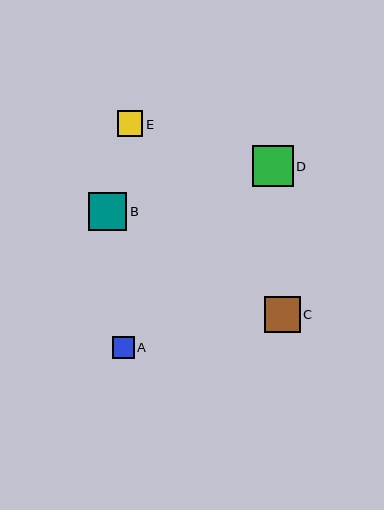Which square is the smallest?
Square A is the smallest with a size of approximately 22 pixels.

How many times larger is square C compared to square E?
Square C is approximately 1.4 times the size of square E.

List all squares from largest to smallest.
From largest to smallest: D, B, C, E, A.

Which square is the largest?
Square D is the largest with a size of approximately 40 pixels.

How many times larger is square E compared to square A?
Square E is approximately 1.2 times the size of square A.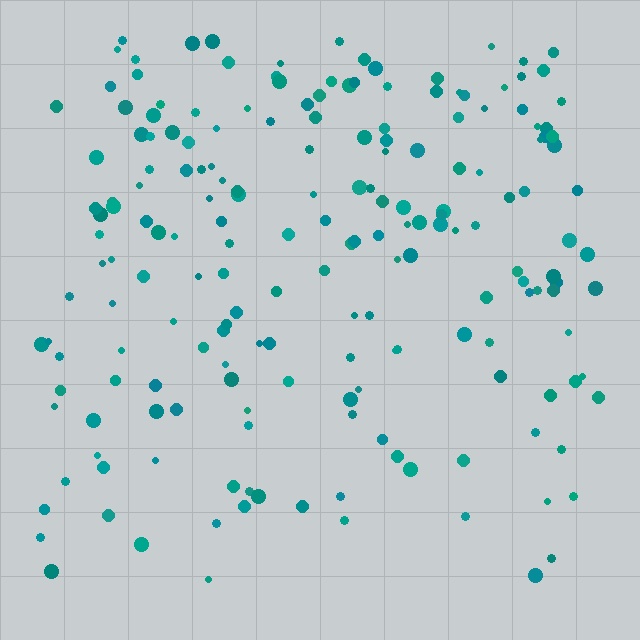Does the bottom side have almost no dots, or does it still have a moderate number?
Still a moderate number, just noticeably fewer than the top.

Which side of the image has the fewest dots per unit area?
The bottom.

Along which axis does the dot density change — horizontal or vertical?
Vertical.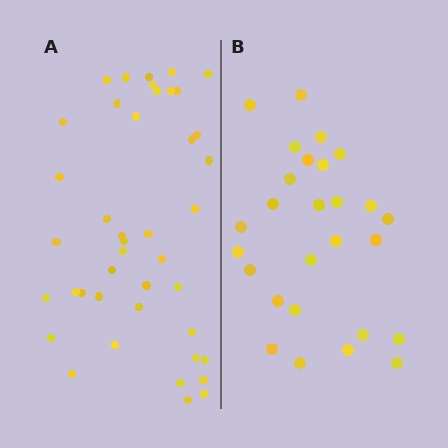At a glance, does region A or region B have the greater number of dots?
Region A (the left region) has more dots.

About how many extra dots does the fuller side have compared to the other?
Region A has approximately 15 more dots than region B.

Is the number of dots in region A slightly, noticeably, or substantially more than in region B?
Region A has substantially more. The ratio is roughly 1.6 to 1.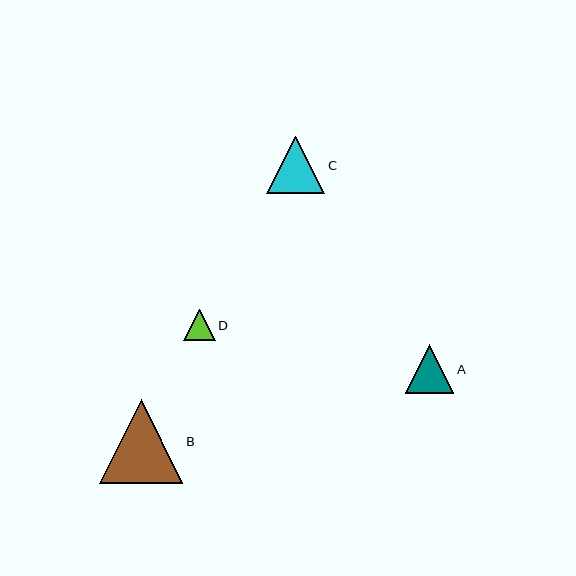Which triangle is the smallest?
Triangle D is the smallest with a size of approximately 31 pixels.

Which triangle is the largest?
Triangle B is the largest with a size of approximately 84 pixels.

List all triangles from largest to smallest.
From largest to smallest: B, C, A, D.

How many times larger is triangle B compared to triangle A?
Triangle B is approximately 1.7 times the size of triangle A.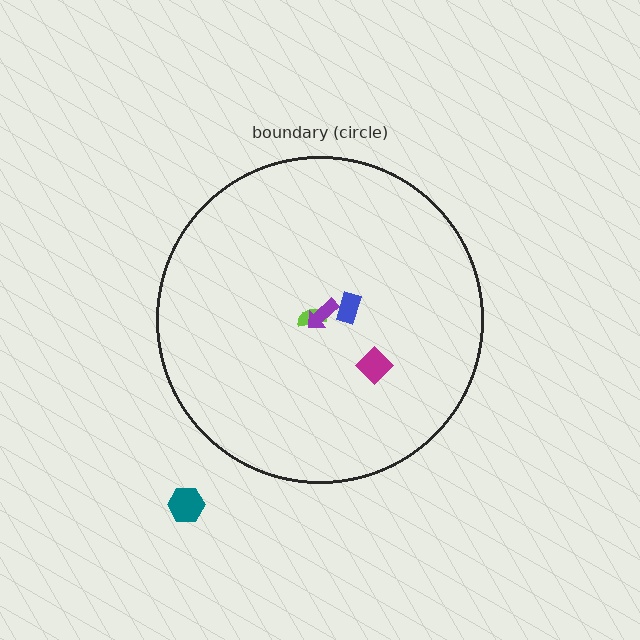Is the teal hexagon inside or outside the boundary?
Outside.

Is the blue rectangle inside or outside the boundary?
Inside.